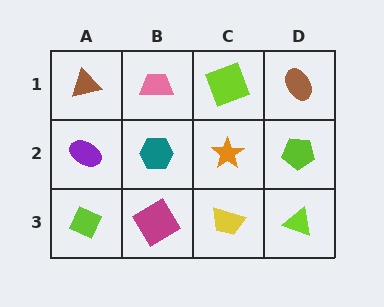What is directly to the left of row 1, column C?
A pink trapezoid.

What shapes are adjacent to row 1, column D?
A lime pentagon (row 2, column D), a lime square (row 1, column C).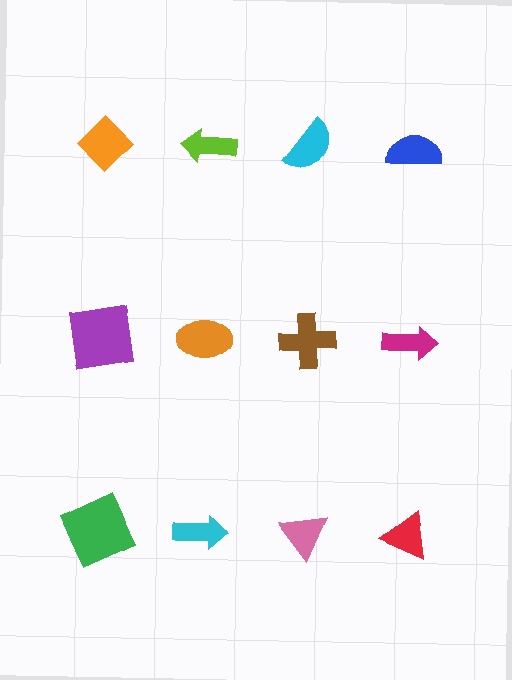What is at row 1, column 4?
A blue semicircle.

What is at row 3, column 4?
A red triangle.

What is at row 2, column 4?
A magenta arrow.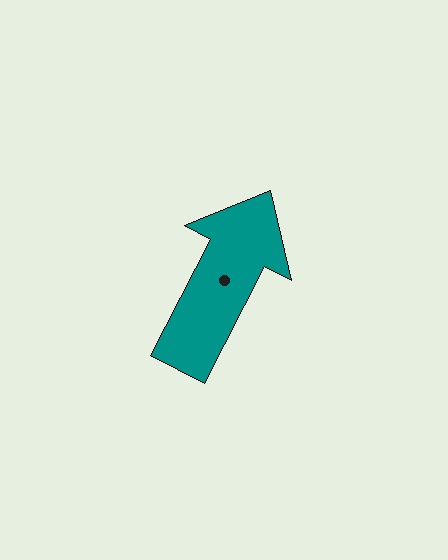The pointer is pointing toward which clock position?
Roughly 1 o'clock.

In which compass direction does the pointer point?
Northeast.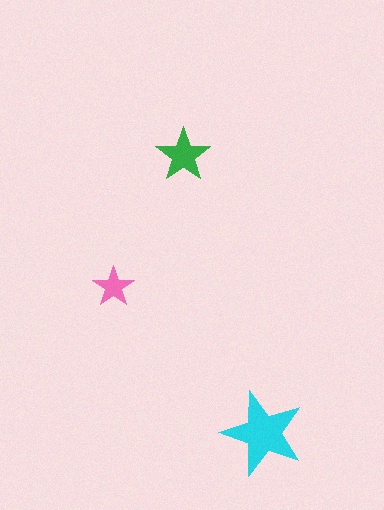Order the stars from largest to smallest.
the cyan one, the green one, the pink one.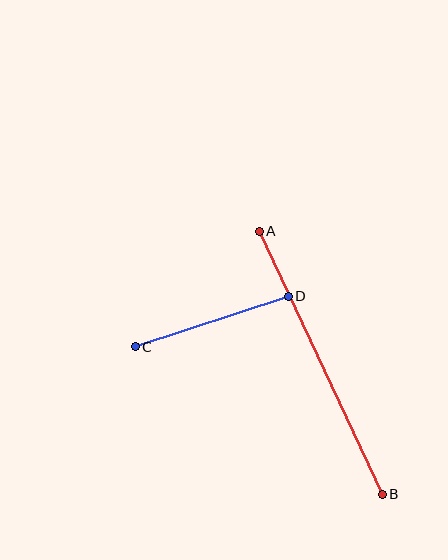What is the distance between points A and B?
The distance is approximately 290 pixels.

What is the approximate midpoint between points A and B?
The midpoint is at approximately (321, 363) pixels.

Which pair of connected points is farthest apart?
Points A and B are farthest apart.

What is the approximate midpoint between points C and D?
The midpoint is at approximately (212, 321) pixels.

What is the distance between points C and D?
The distance is approximately 161 pixels.